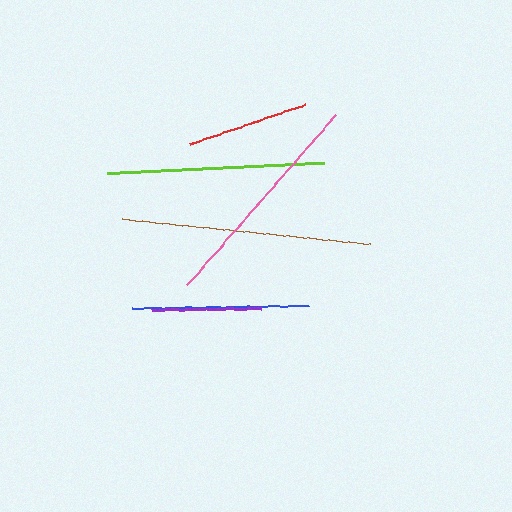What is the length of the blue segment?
The blue segment is approximately 177 pixels long.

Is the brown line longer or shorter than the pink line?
The brown line is longer than the pink line.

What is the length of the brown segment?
The brown segment is approximately 249 pixels long.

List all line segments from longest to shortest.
From longest to shortest: brown, pink, lime, blue, red, purple.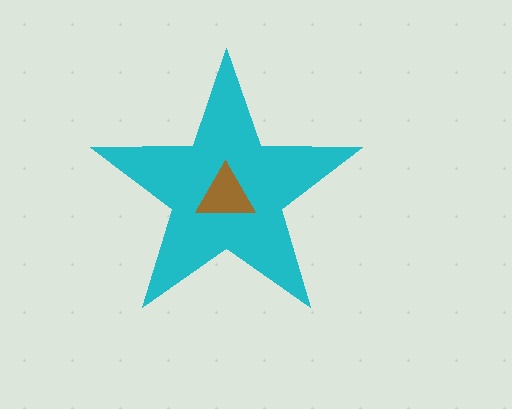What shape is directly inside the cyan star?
The brown triangle.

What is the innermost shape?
The brown triangle.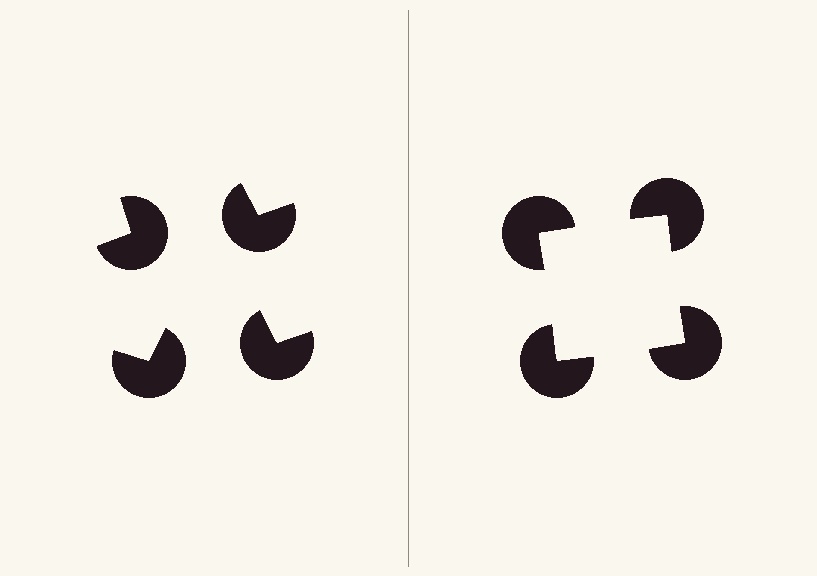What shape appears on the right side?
An illusory square.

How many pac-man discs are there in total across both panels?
8 — 4 on each side.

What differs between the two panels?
The pac-man discs are positioned identically on both sides; only the wedge orientations differ. On the right they align to a square; on the left they are misaligned.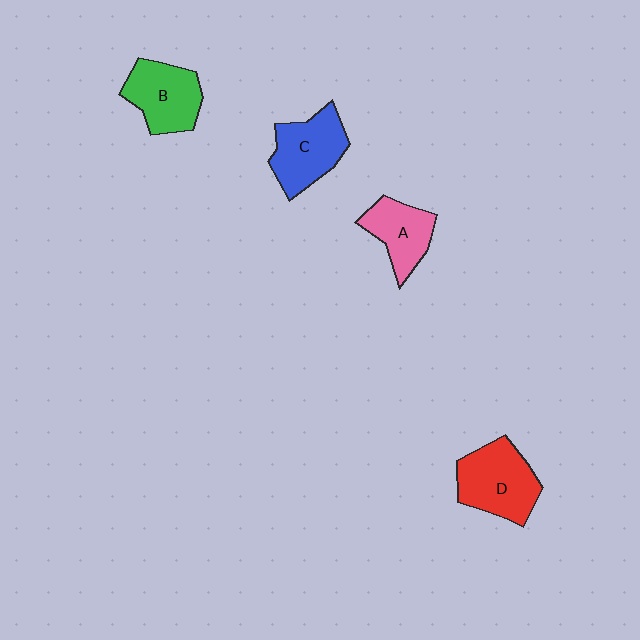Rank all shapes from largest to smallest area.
From largest to smallest: D (red), C (blue), B (green), A (pink).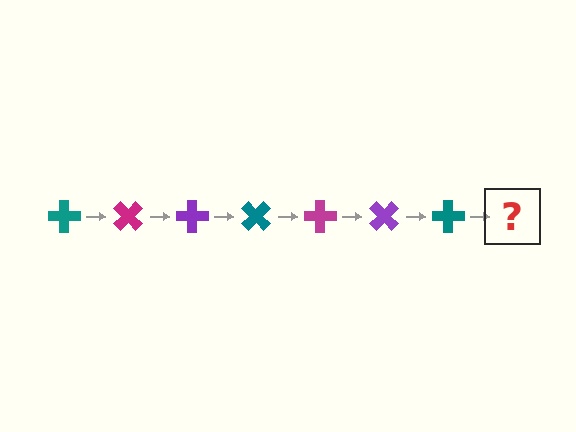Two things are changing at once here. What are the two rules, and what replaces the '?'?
The two rules are that it rotates 45 degrees each step and the color cycles through teal, magenta, and purple. The '?' should be a magenta cross, rotated 315 degrees from the start.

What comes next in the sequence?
The next element should be a magenta cross, rotated 315 degrees from the start.